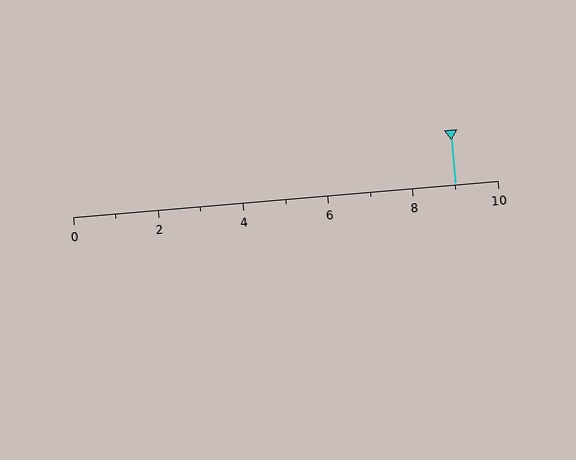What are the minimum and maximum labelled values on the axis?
The axis runs from 0 to 10.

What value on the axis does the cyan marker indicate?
The marker indicates approximately 9.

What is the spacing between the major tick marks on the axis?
The major ticks are spaced 2 apart.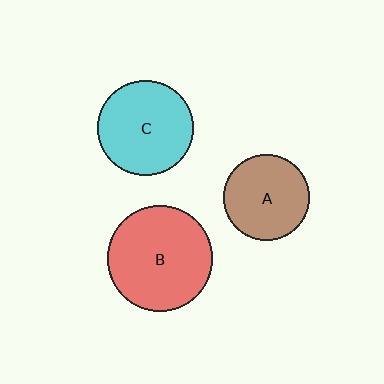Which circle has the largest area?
Circle B (red).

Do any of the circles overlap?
No, none of the circles overlap.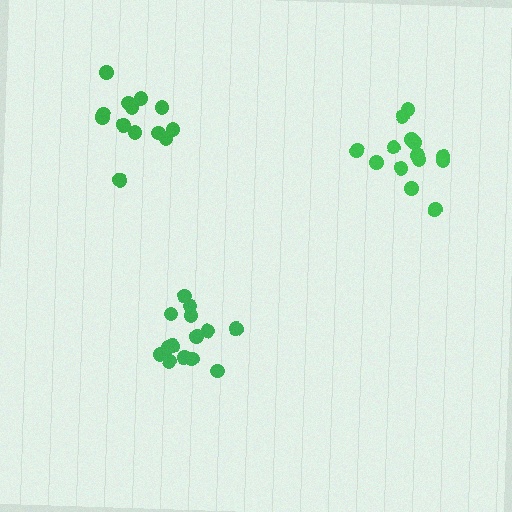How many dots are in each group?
Group 1: 14 dots, Group 2: 14 dots, Group 3: 13 dots (41 total).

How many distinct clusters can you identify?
There are 3 distinct clusters.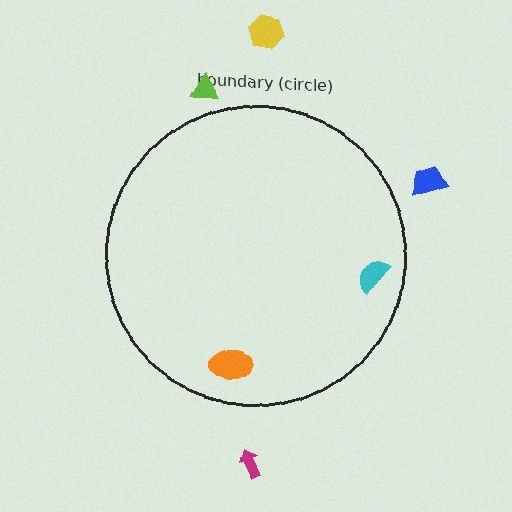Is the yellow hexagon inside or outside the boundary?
Outside.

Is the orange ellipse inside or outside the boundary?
Inside.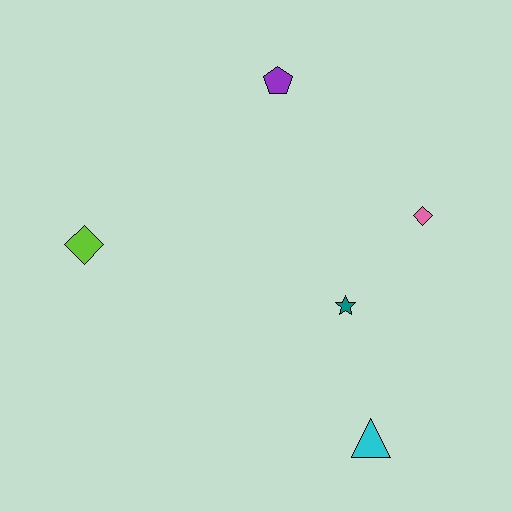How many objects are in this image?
There are 5 objects.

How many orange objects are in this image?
There are no orange objects.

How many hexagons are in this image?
There are no hexagons.